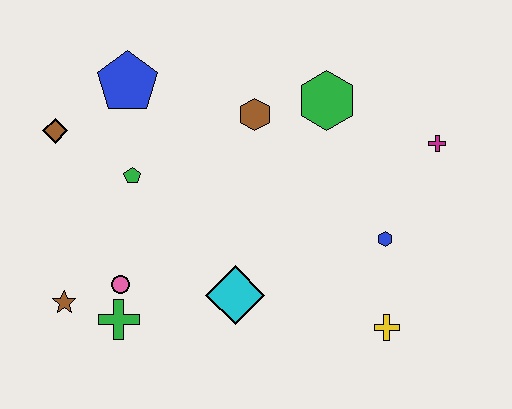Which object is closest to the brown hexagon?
The green hexagon is closest to the brown hexagon.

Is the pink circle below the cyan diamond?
No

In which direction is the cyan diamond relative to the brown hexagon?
The cyan diamond is below the brown hexagon.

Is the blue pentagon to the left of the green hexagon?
Yes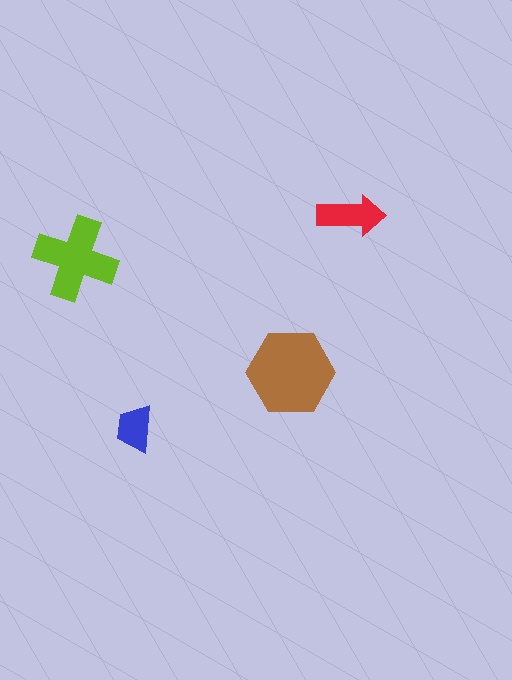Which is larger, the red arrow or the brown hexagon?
The brown hexagon.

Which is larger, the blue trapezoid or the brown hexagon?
The brown hexagon.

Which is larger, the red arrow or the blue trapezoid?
The red arrow.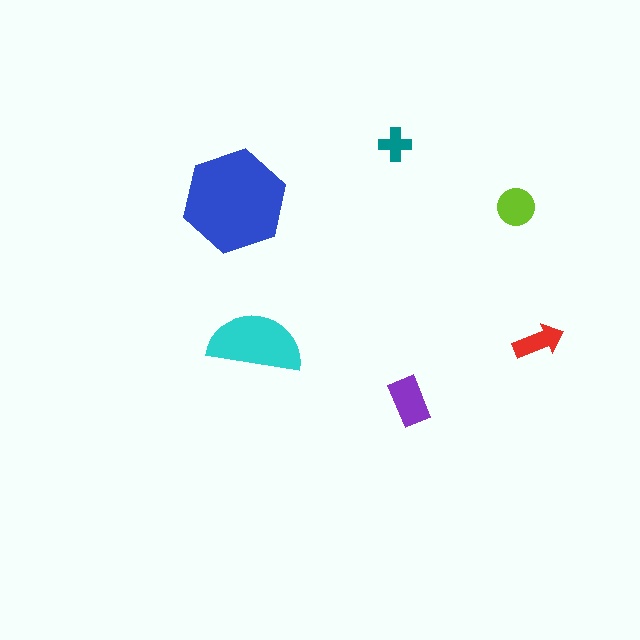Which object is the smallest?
The teal cross.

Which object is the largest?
The blue hexagon.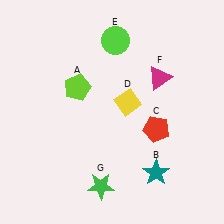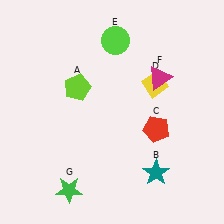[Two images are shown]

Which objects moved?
The objects that moved are: the yellow diamond (D), the green star (G).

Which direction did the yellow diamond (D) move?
The yellow diamond (D) moved right.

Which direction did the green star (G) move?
The green star (G) moved left.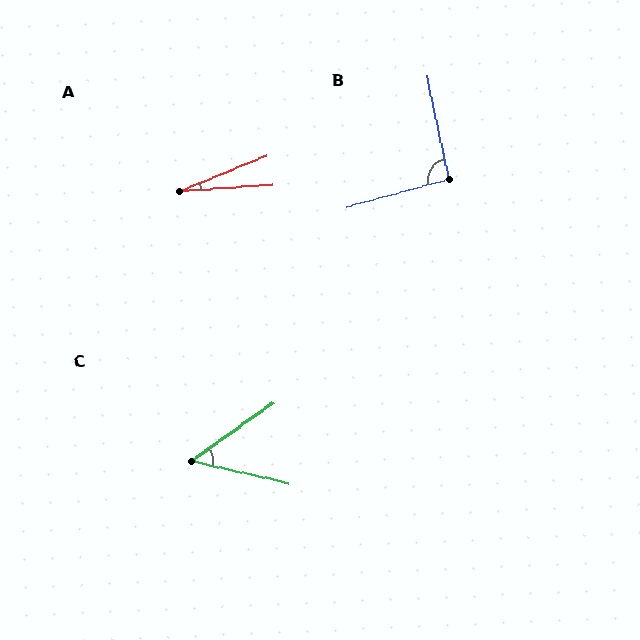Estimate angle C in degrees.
Approximately 48 degrees.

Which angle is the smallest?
A, at approximately 18 degrees.